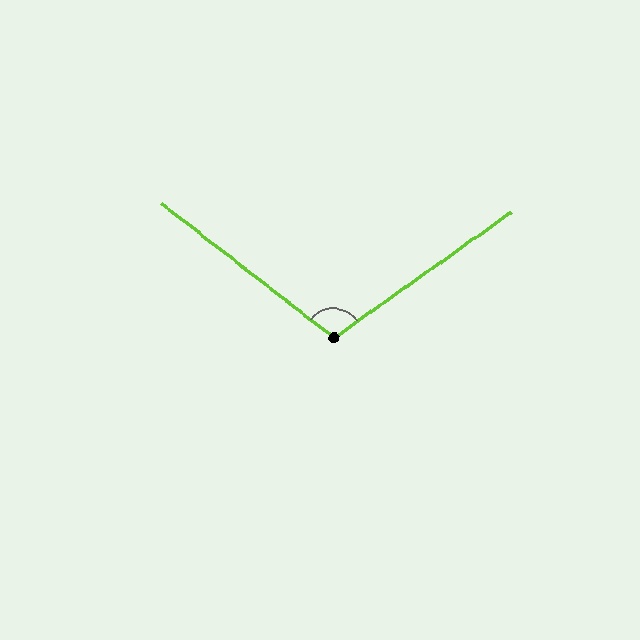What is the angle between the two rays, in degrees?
Approximately 107 degrees.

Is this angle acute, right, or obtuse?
It is obtuse.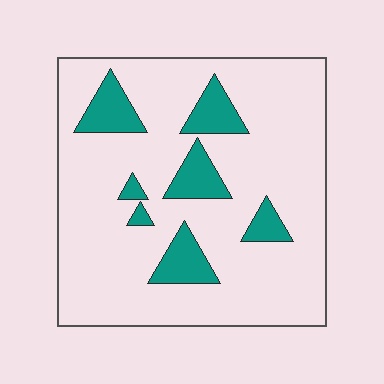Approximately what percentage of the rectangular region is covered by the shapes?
Approximately 15%.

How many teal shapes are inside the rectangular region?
7.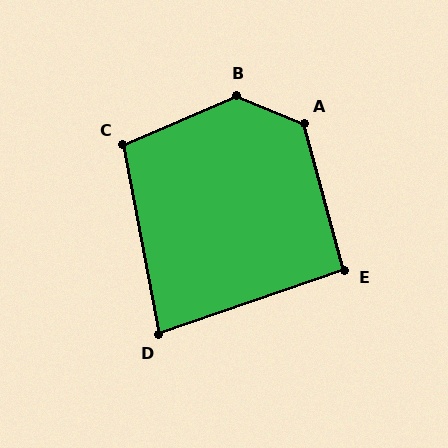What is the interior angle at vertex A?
Approximately 127 degrees (obtuse).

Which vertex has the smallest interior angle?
D, at approximately 81 degrees.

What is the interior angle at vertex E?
Approximately 94 degrees (approximately right).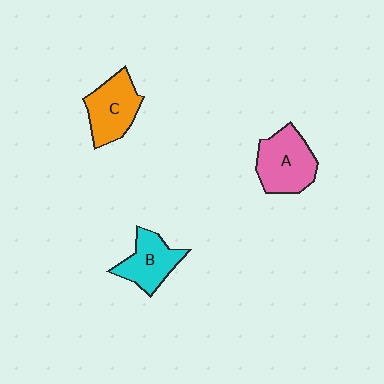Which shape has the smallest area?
Shape B (cyan).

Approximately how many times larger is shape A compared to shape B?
Approximately 1.2 times.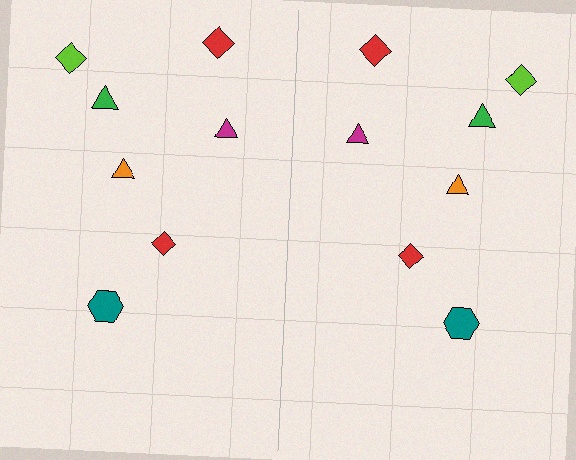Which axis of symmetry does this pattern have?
The pattern has a vertical axis of symmetry running through the center of the image.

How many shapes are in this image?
There are 14 shapes in this image.